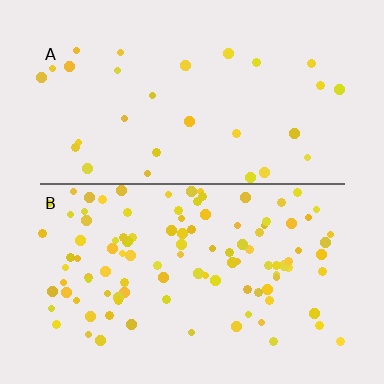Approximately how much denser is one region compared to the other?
Approximately 3.5× — region B over region A.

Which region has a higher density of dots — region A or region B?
B (the bottom).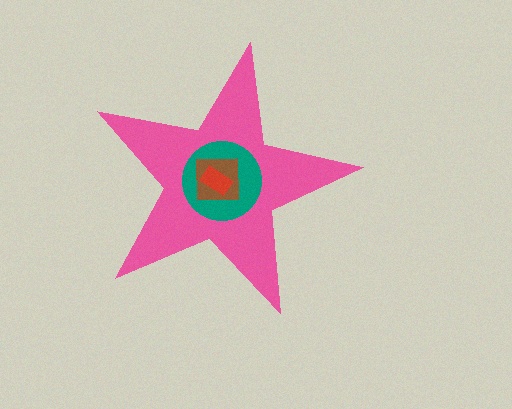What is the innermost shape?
The red rectangle.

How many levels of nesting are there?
4.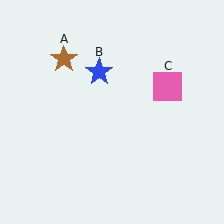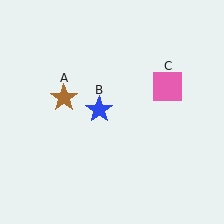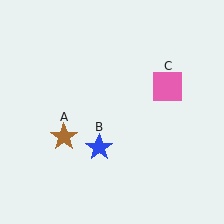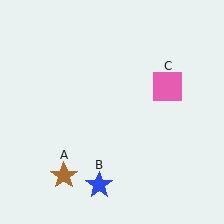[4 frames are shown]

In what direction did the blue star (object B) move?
The blue star (object B) moved down.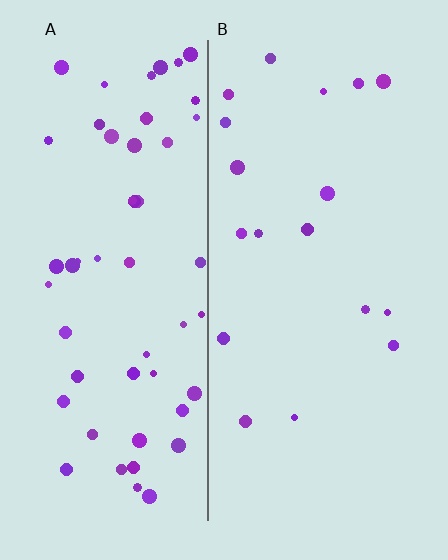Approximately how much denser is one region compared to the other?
Approximately 3.0× — region A over region B.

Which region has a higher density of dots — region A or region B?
A (the left).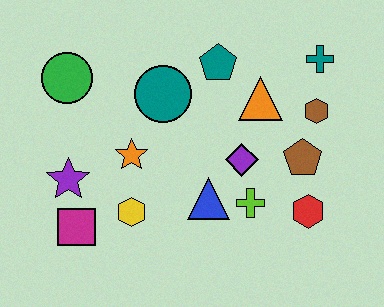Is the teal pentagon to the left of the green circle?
No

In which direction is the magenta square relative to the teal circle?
The magenta square is below the teal circle.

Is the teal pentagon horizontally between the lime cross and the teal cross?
No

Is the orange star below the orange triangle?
Yes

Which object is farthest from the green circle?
The red hexagon is farthest from the green circle.